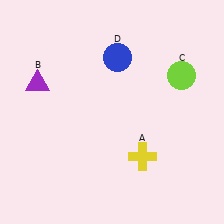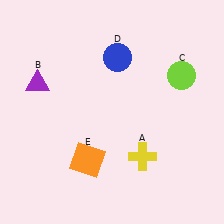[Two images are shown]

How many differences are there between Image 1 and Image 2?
There is 1 difference between the two images.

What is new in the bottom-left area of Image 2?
An orange square (E) was added in the bottom-left area of Image 2.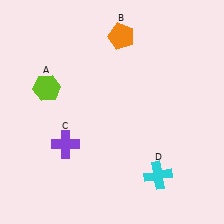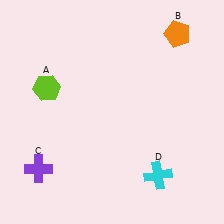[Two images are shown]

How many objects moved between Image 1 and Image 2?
2 objects moved between the two images.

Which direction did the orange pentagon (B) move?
The orange pentagon (B) moved right.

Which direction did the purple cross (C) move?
The purple cross (C) moved left.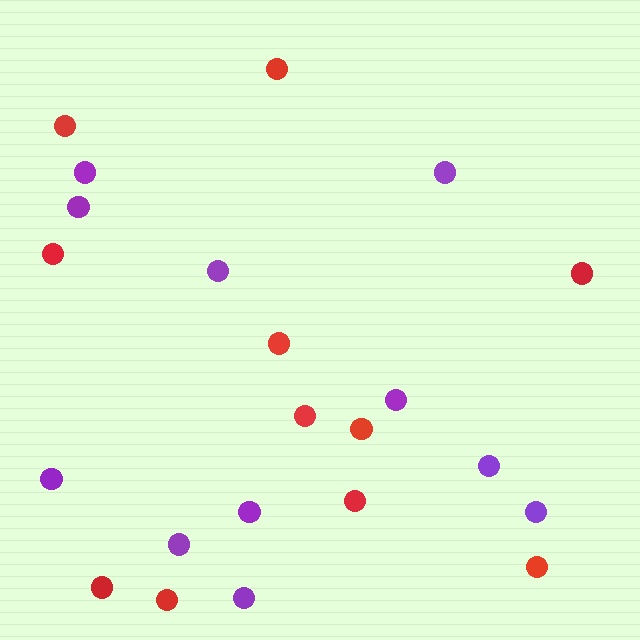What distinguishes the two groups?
There are 2 groups: one group of red circles (11) and one group of purple circles (11).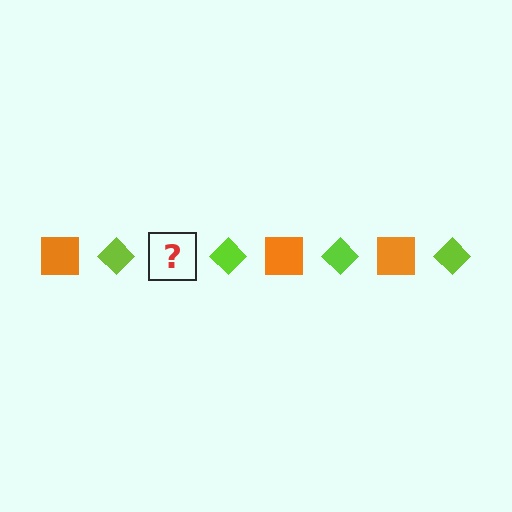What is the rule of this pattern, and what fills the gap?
The rule is that the pattern alternates between orange square and lime diamond. The gap should be filled with an orange square.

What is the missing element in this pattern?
The missing element is an orange square.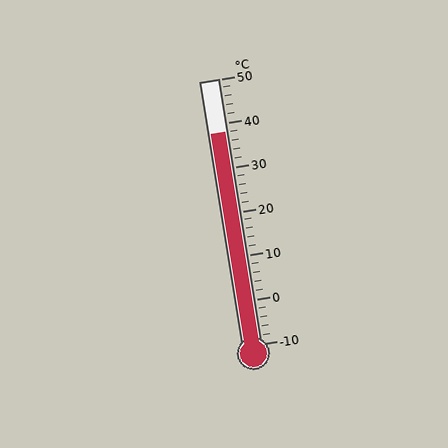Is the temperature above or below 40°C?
The temperature is below 40°C.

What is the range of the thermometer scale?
The thermometer scale ranges from -10°C to 50°C.